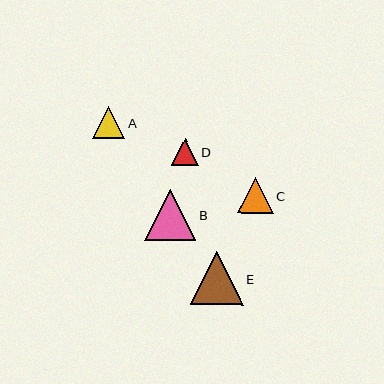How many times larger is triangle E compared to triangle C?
Triangle E is approximately 1.5 times the size of triangle C.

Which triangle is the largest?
Triangle E is the largest with a size of approximately 53 pixels.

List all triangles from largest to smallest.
From largest to smallest: E, B, C, A, D.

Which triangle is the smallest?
Triangle D is the smallest with a size of approximately 27 pixels.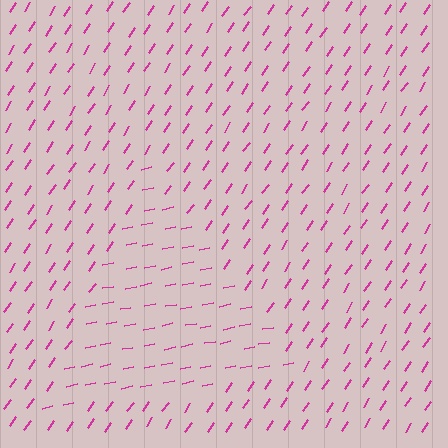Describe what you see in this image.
The image is filled with small magenta line segments. A triangle region in the image has lines oriented differently from the surrounding lines, creating a visible texture boundary.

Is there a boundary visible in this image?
Yes, there is a texture boundary formed by a change in line orientation.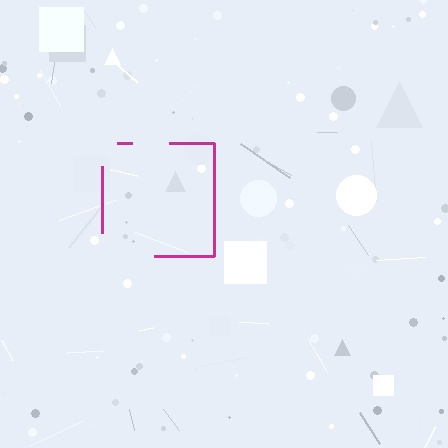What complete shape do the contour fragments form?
The contour fragments form a square.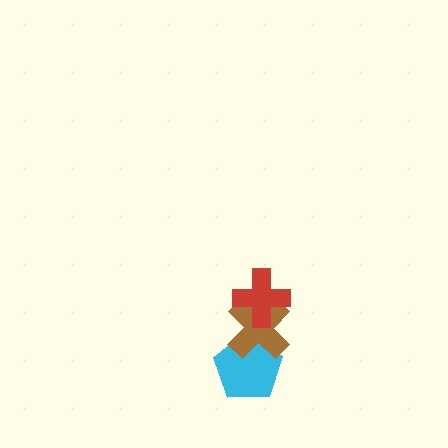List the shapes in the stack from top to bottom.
From top to bottom: the red cross, the brown cross, the cyan pentagon.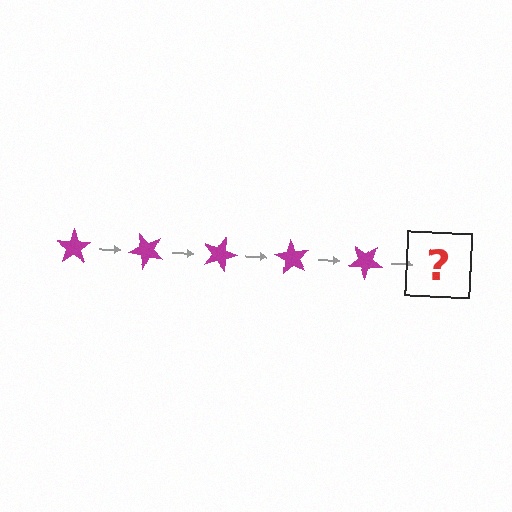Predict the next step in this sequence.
The next step is a magenta star rotated 225 degrees.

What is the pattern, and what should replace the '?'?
The pattern is that the star rotates 45 degrees each step. The '?' should be a magenta star rotated 225 degrees.